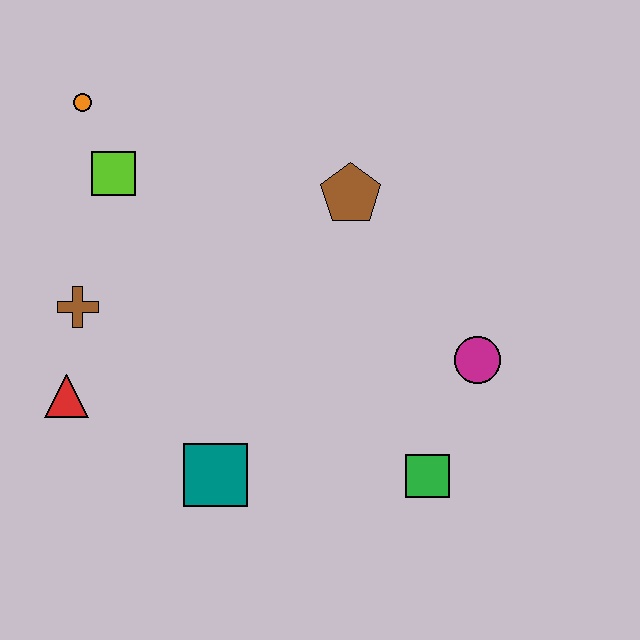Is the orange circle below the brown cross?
No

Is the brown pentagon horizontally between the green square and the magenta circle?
No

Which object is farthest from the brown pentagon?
The red triangle is farthest from the brown pentagon.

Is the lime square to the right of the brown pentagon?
No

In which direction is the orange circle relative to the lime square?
The orange circle is above the lime square.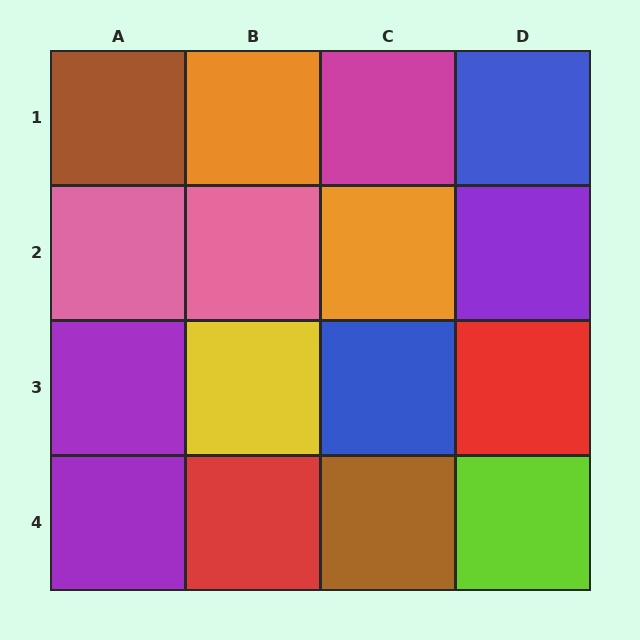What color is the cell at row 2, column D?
Purple.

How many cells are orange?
2 cells are orange.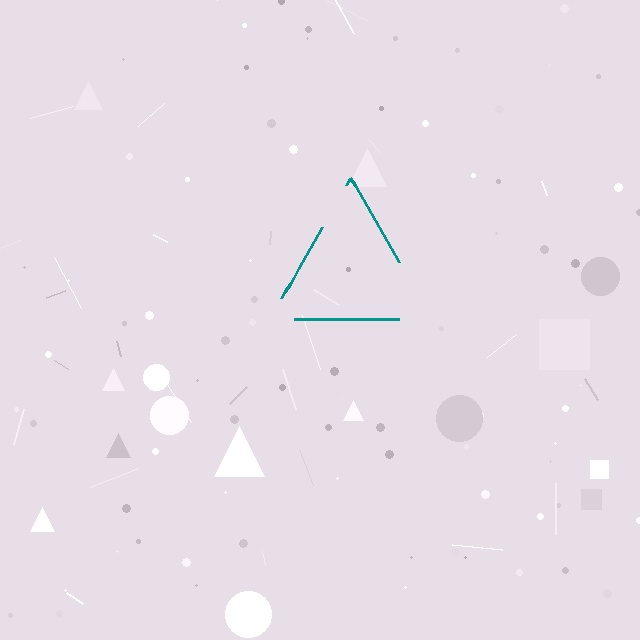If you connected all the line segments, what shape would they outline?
They would outline a triangle.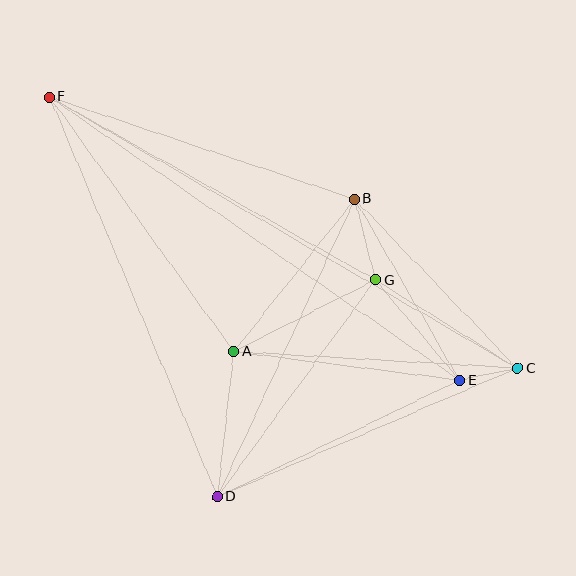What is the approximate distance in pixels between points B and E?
The distance between B and E is approximately 210 pixels.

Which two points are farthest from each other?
Points C and F are farthest from each other.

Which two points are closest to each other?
Points C and E are closest to each other.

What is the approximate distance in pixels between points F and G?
The distance between F and G is approximately 374 pixels.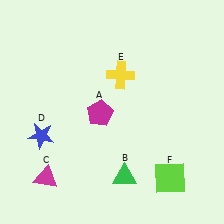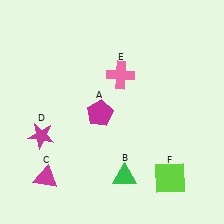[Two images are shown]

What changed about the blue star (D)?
In Image 1, D is blue. In Image 2, it changed to magenta.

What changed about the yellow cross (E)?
In Image 1, E is yellow. In Image 2, it changed to pink.